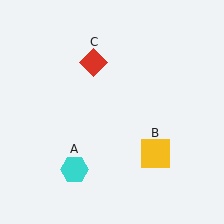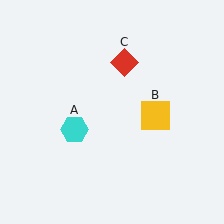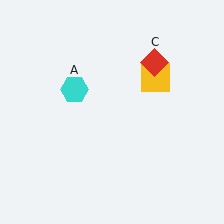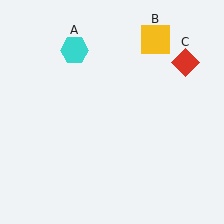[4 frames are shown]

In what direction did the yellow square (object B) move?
The yellow square (object B) moved up.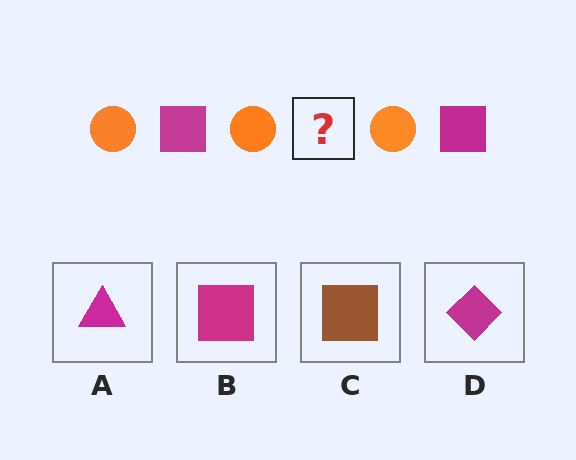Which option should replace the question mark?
Option B.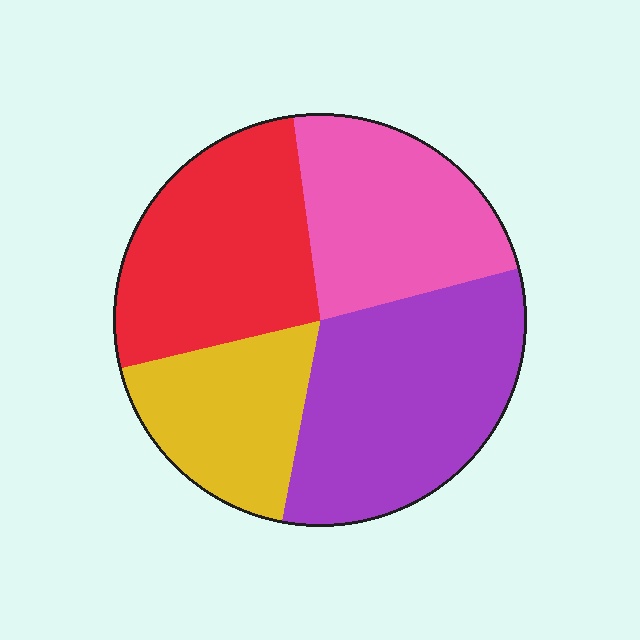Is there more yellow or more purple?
Purple.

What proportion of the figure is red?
Red covers roughly 25% of the figure.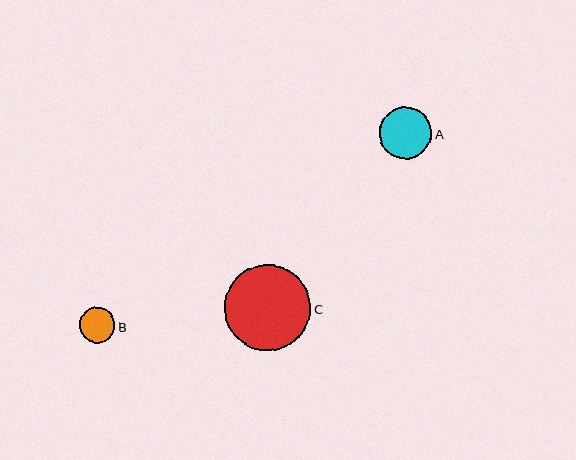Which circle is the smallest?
Circle B is the smallest with a size of approximately 35 pixels.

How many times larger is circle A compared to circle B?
Circle A is approximately 1.5 times the size of circle B.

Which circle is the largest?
Circle C is the largest with a size of approximately 86 pixels.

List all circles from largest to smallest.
From largest to smallest: C, A, B.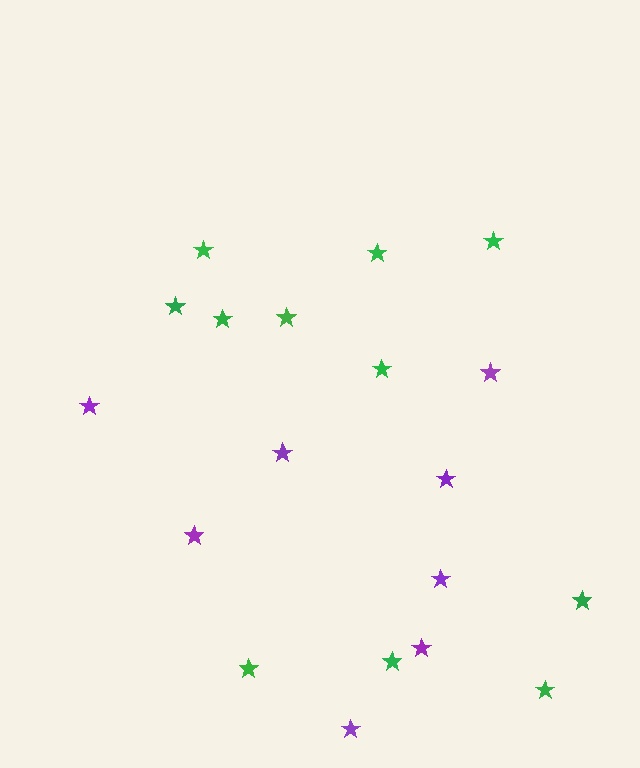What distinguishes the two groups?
There are 2 groups: one group of purple stars (8) and one group of green stars (11).